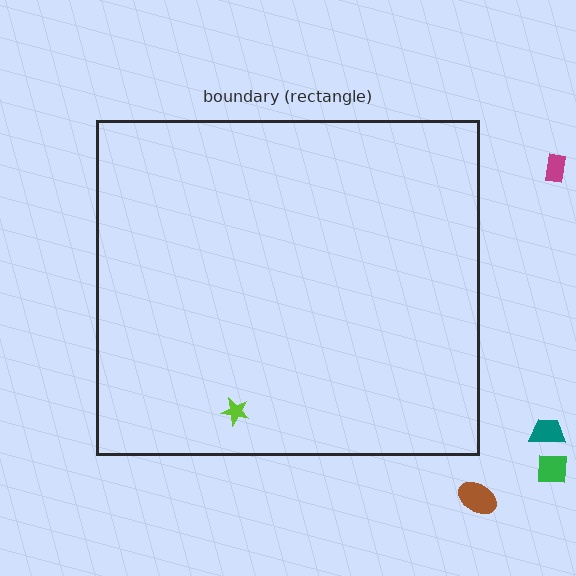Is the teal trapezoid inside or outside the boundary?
Outside.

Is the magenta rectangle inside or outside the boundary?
Outside.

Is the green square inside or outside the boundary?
Outside.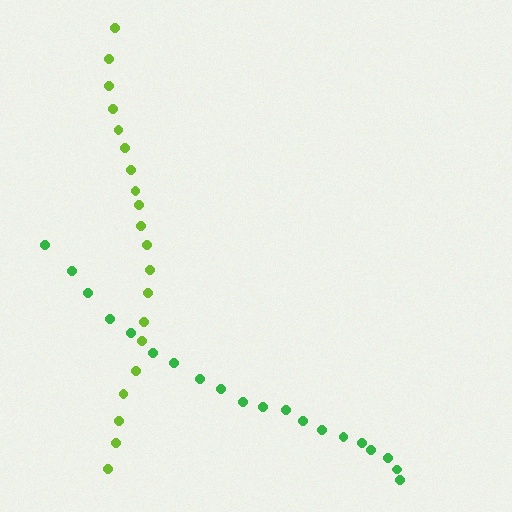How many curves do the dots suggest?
There are 2 distinct paths.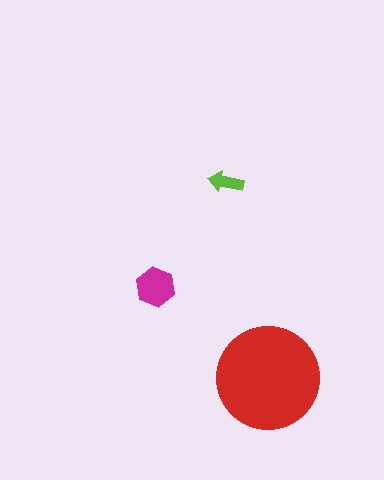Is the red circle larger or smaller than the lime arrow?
Larger.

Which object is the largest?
The red circle.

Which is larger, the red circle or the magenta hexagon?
The red circle.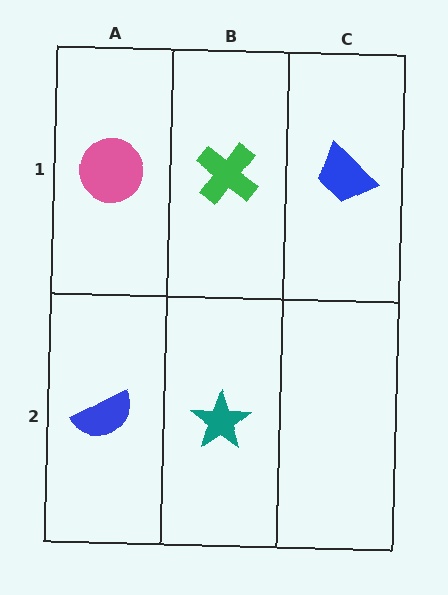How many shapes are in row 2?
2 shapes.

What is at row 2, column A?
A blue semicircle.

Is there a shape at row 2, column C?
No, that cell is empty.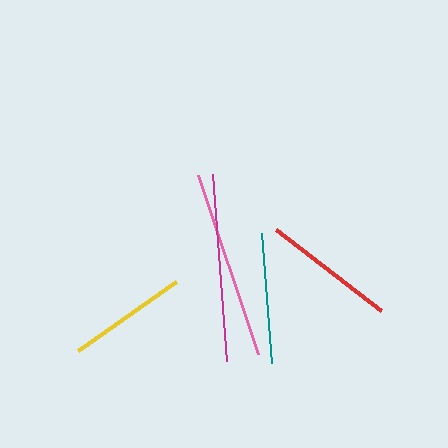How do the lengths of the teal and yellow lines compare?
The teal and yellow lines are approximately the same length.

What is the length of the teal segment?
The teal segment is approximately 131 pixels long.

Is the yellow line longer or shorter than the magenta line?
The magenta line is longer than the yellow line.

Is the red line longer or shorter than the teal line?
The red line is longer than the teal line.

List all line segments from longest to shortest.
From longest to shortest: pink, magenta, red, teal, yellow.